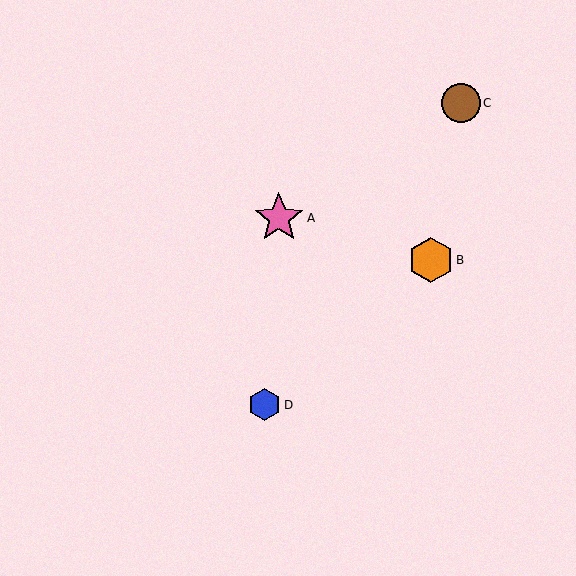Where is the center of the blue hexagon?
The center of the blue hexagon is at (265, 405).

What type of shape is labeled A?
Shape A is a pink star.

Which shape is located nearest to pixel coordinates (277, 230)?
The pink star (labeled A) at (279, 218) is nearest to that location.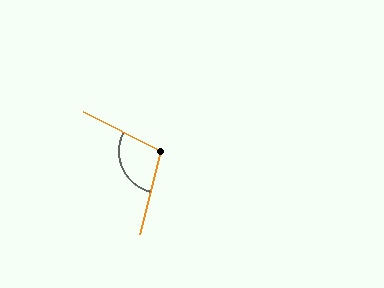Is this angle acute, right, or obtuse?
It is obtuse.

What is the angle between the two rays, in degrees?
Approximately 102 degrees.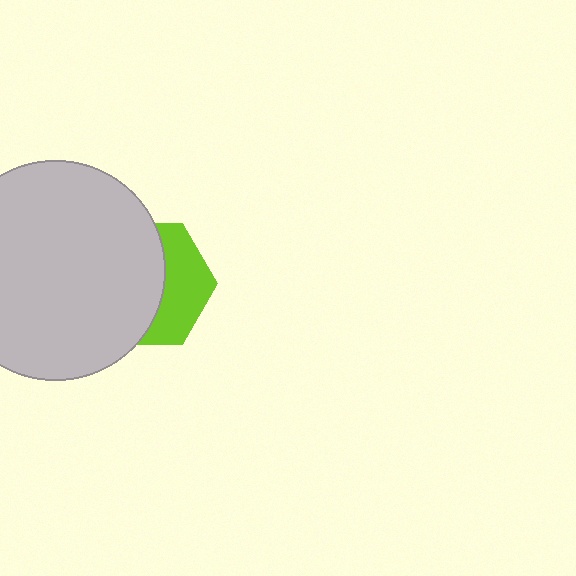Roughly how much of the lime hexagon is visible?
A small part of it is visible (roughly 39%).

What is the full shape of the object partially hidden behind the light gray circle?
The partially hidden object is a lime hexagon.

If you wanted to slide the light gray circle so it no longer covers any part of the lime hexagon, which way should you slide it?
Slide it left — that is the most direct way to separate the two shapes.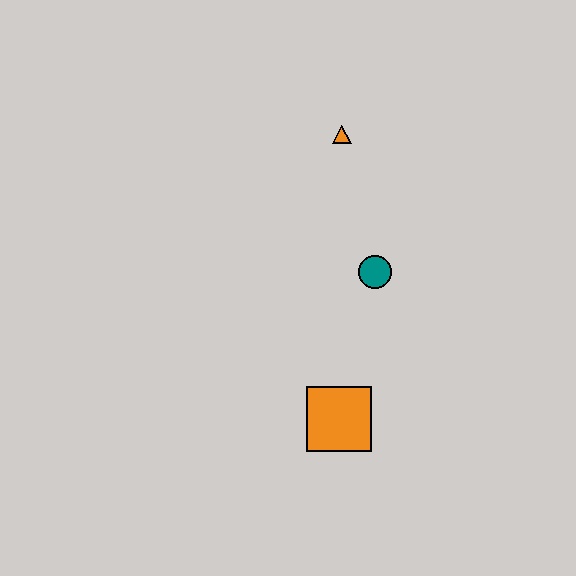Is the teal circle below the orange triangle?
Yes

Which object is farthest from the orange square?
The orange triangle is farthest from the orange square.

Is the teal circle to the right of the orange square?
Yes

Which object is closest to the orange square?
The teal circle is closest to the orange square.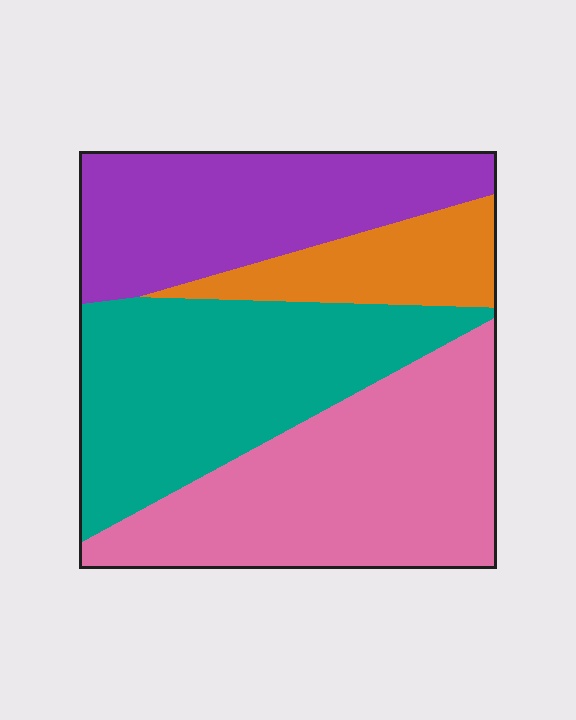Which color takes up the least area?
Orange, at roughly 10%.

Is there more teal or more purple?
Teal.